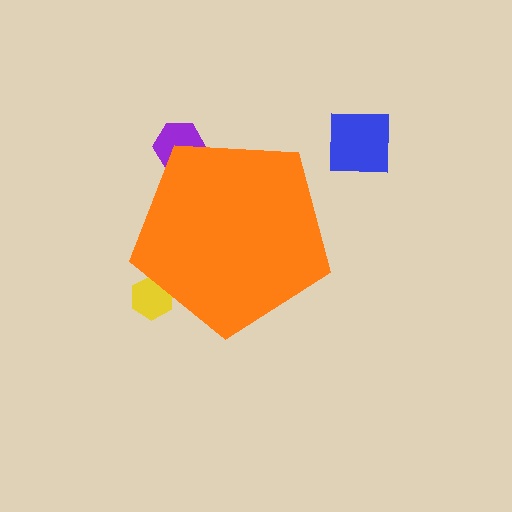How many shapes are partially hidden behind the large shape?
2 shapes are partially hidden.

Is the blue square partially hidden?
No, the blue square is fully visible.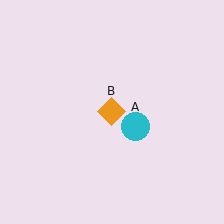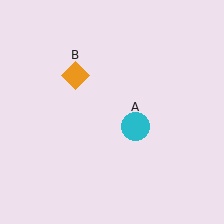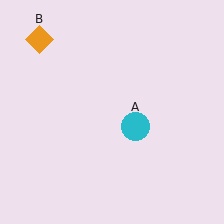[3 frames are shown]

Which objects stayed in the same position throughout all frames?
Cyan circle (object A) remained stationary.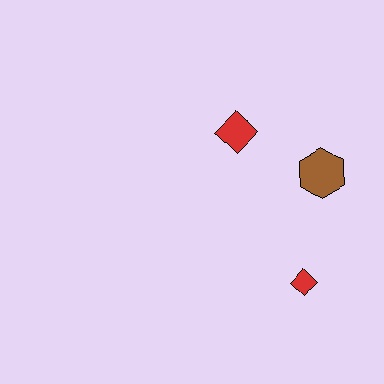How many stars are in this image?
There are no stars.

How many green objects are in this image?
There are no green objects.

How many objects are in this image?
There are 3 objects.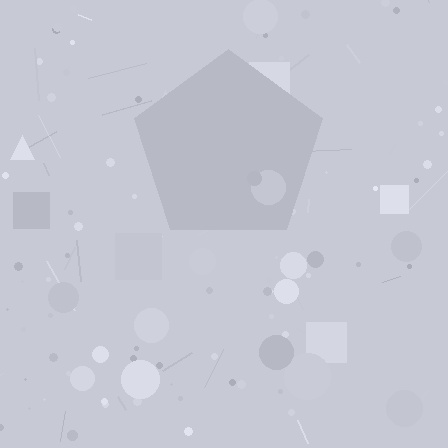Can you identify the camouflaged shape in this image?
The camouflaged shape is a pentagon.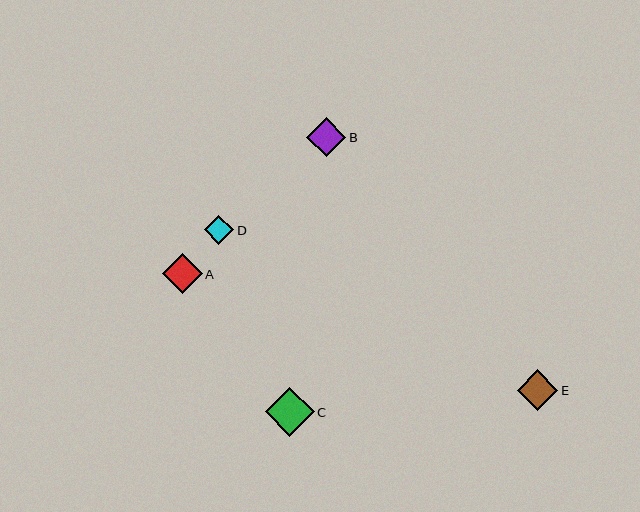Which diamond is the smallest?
Diamond D is the smallest with a size of approximately 29 pixels.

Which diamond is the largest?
Diamond C is the largest with a size of approximately 49 pixels.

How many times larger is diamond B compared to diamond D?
Diamond B is approximately 1.3 times the size of diamond D.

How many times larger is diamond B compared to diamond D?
Diamond B is approximately 1.3 times the size of diamond D.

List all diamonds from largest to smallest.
From largest to smallest: C, E, A, B, D.